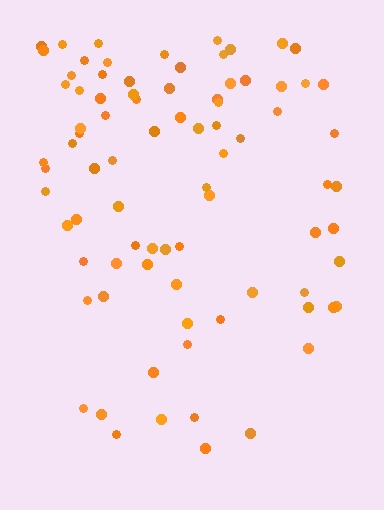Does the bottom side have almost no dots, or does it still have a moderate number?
Still a moderate number, just noticeably fewer than the top.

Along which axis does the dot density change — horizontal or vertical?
Vertical.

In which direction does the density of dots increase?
From bottom to top, with the top side densest.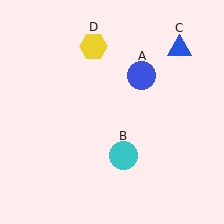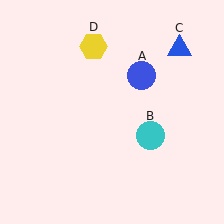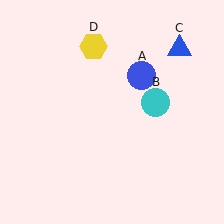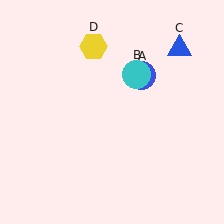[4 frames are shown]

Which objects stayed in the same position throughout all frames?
Blue circle (object A) and blue triangle (object C) and yellow hexagon (object D) remained stationary.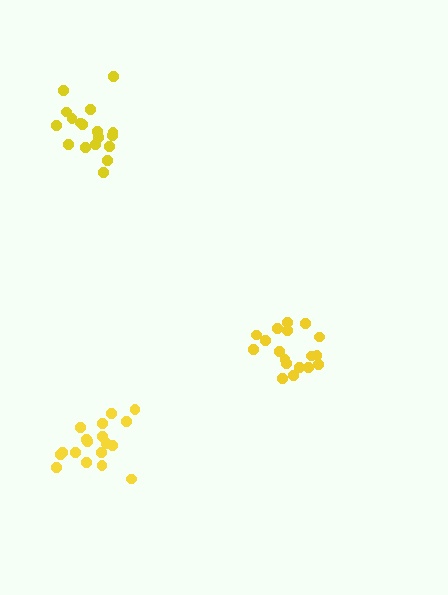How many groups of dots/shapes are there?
There are 3 groups.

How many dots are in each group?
Group 1: 18 dots, Group 2: 18 dots, Group 3: 18 dots (54 total).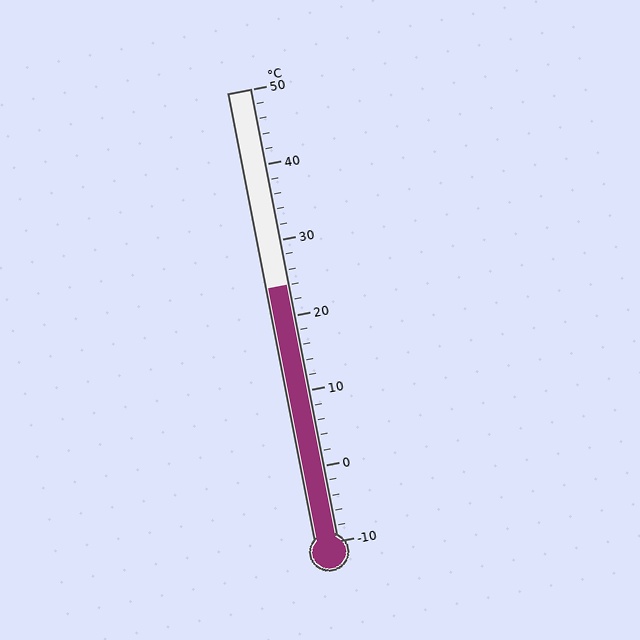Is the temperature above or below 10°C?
The temperature is above 10°C.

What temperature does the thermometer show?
The thermometer shows approximately 24°C.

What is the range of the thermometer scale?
The thermometer scale ranges from -10°C to 50°C.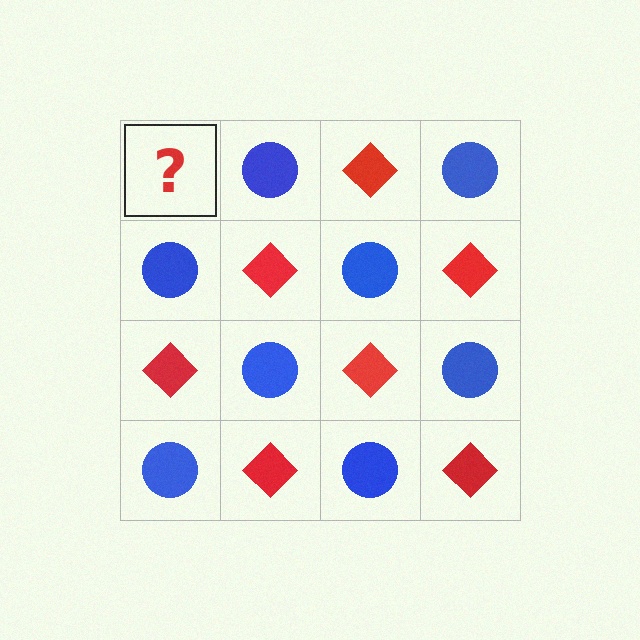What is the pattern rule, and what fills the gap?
The rule is that it alternates red diamond and blue circle in a checkerboard pattern. The gap should be filled with a red diamond.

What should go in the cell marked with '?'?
The missing cell should contain a red diamond.